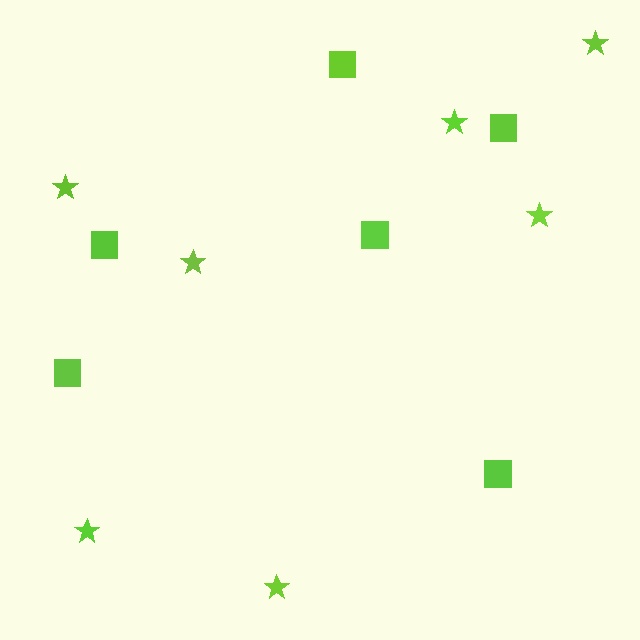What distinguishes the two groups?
There are 2 groups: one group of stars (7) and one group of squares (6).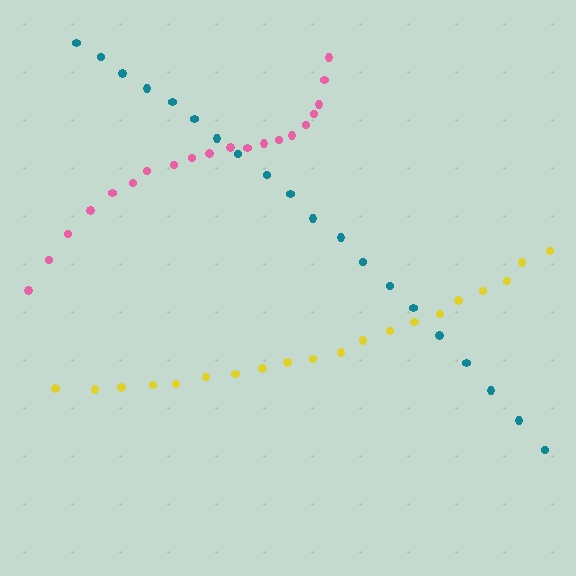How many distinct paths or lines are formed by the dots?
There are 3 distinct paths.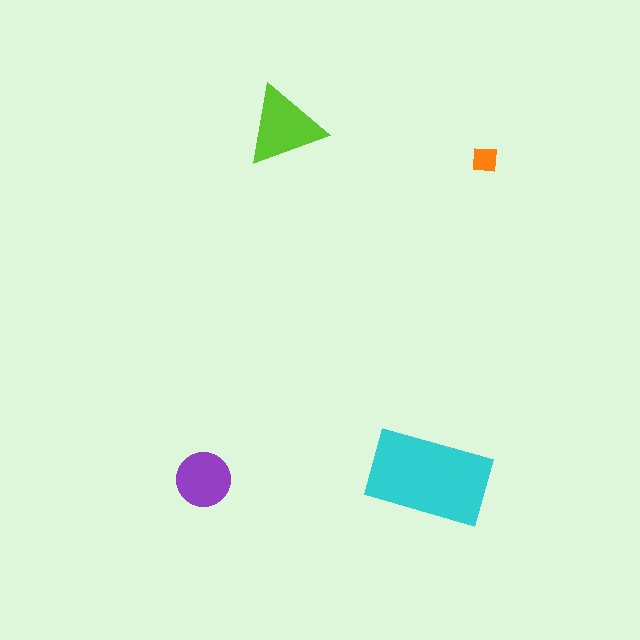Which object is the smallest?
The orange square.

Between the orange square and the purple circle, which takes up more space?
The purple circle.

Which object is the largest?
The cyan rectangle.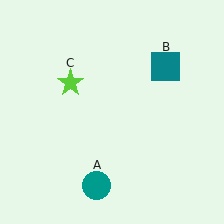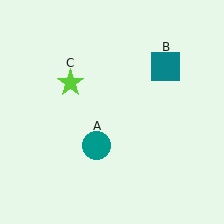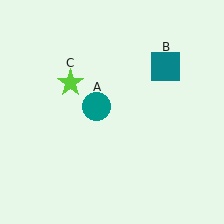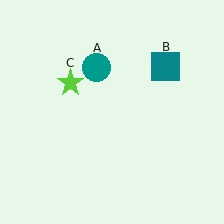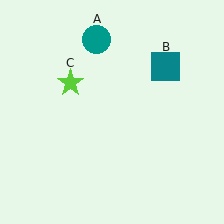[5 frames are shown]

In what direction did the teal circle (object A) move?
The teal circle (object A) moved up.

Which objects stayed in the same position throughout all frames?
Teal square (object B) and lime star (object C) remained stationary.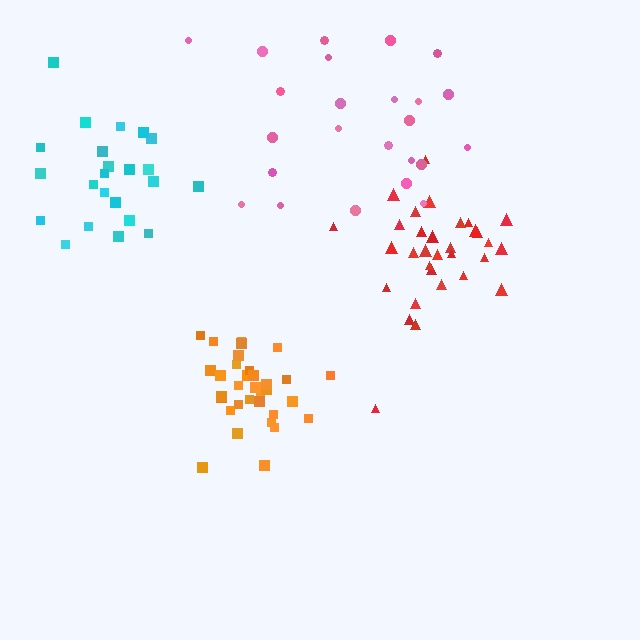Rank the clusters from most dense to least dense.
orange, red, cyan, pink.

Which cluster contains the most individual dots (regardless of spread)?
Orange (33).